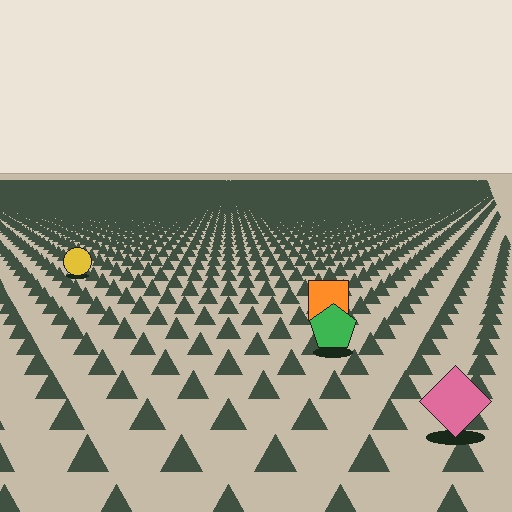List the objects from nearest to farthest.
From nearest to farthest: the pink diamond, the green pentagon, the orange square, the yellow circle.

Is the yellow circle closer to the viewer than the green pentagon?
No. The green pentagon is closer — you can tell from the texture gradient: the ground texture is coarser near it.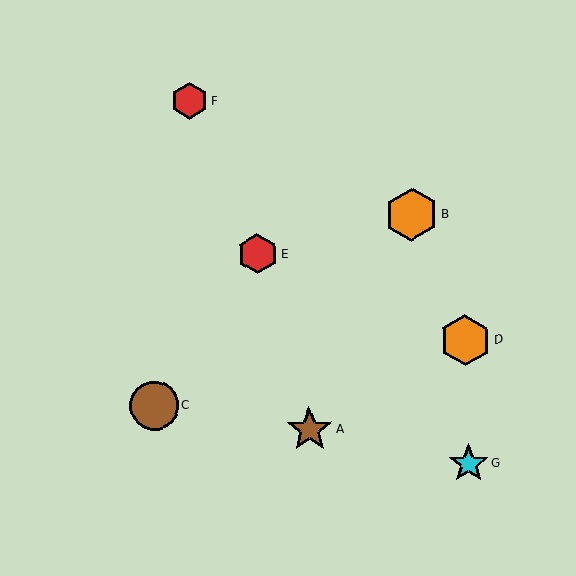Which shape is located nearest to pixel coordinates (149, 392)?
The brown circle (labeled C) at (154, 405) is nearest to that location.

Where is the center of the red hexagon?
The center of the red hexagon is at (257, 254).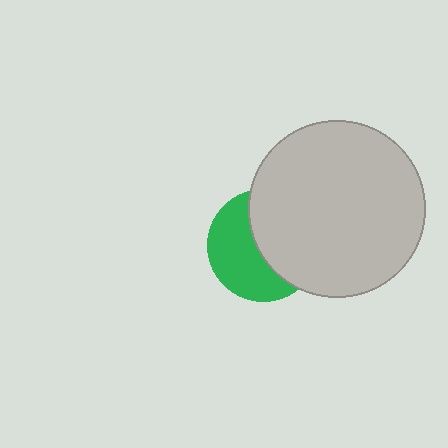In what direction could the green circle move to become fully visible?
The green circle could move left. That would shift it out from behind the light gray circle entirely.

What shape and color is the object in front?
The object in front is a light gray circle.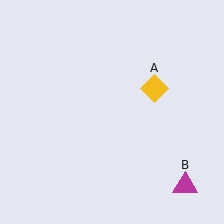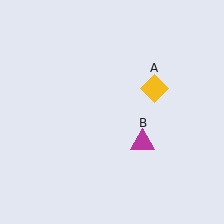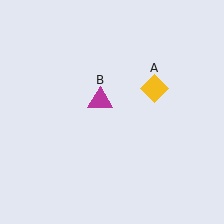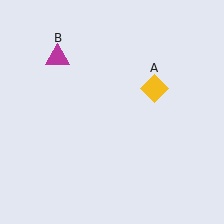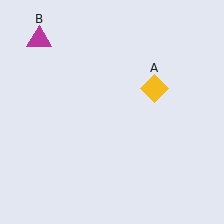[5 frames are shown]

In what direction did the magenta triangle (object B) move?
The magenta triangle (object B) moved up and to the left.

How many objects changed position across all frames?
1 object changed position: magenta triangle (object B).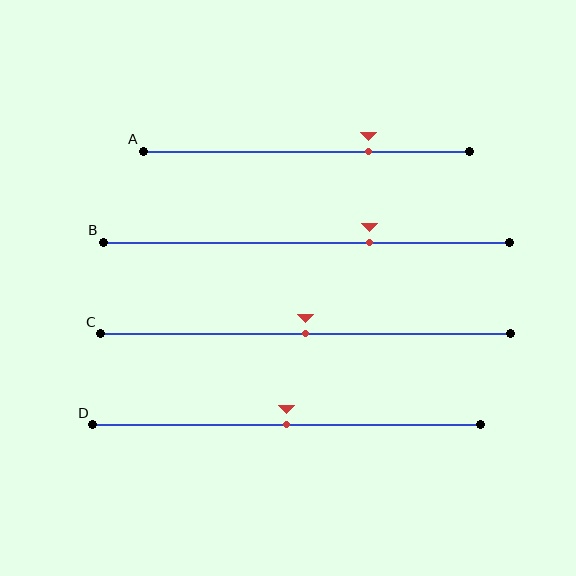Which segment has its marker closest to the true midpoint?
Segment C has its marker closest to the true midpoint.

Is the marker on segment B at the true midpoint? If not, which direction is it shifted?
No, the marker on segment B is shifted to the right by about 15% of the segment length.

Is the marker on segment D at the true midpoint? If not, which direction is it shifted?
Yes, the marker on segment D is at the true midpoint.